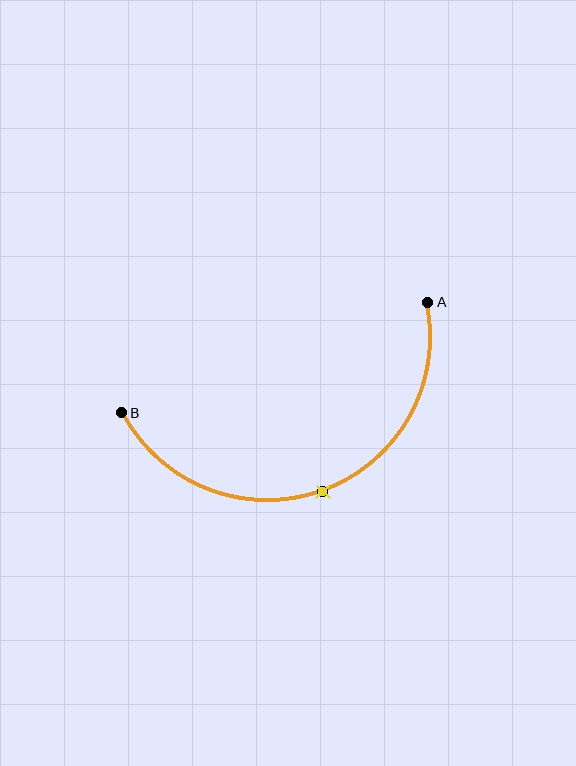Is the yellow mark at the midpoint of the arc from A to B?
Yes. The yellow mark lies on the arc at equal arc-length from both A and B — it is the arc midpoint.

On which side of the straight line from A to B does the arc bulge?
The arc bulges below the straight line connecting A and B.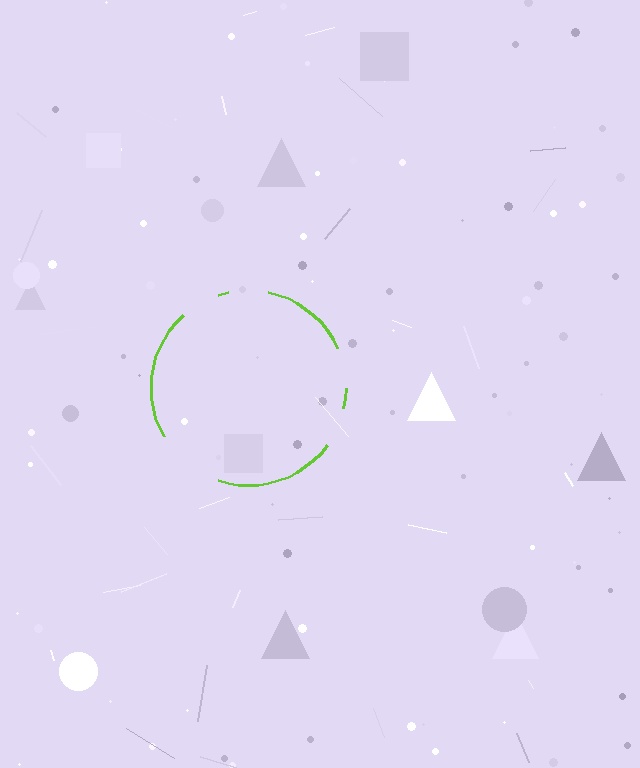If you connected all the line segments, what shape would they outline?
They would outline a circle.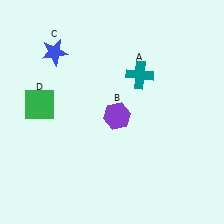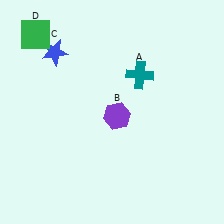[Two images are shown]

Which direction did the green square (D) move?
The green square (D) moved up.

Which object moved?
The green square (D) moved up.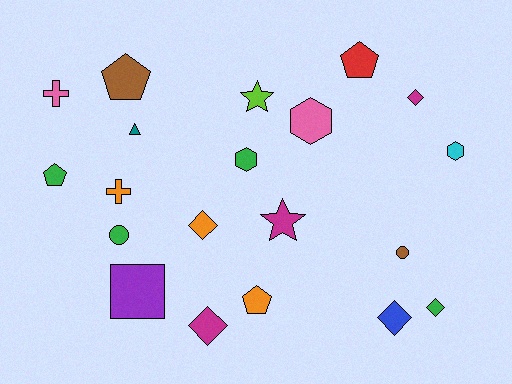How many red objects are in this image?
There is 1 red object.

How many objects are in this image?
There are 20 objects.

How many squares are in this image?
There is 1 square.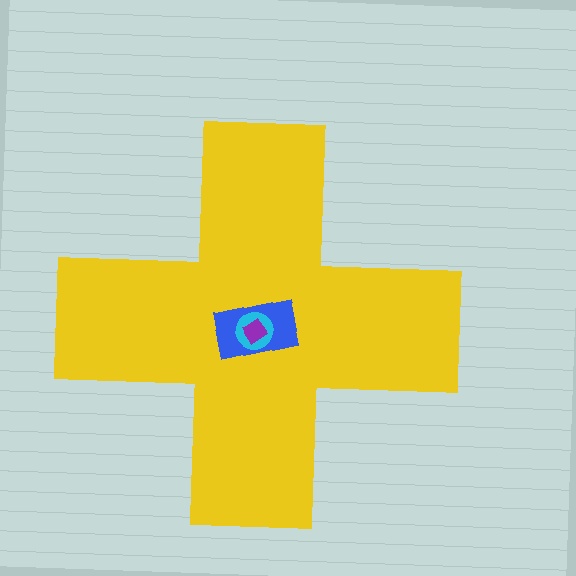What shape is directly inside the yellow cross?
The blue rectangle.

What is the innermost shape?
The purple diamond.